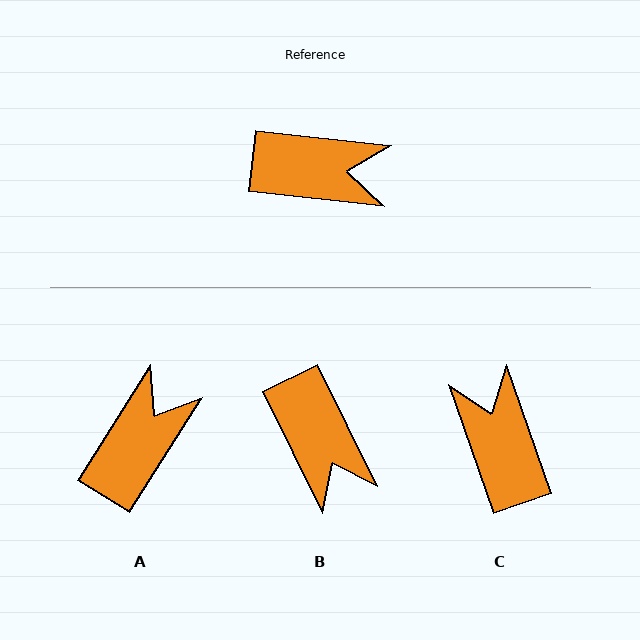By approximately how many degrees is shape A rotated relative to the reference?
Approximately 64 degrees counter-clockwise.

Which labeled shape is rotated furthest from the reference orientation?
C, about 115 degrees away.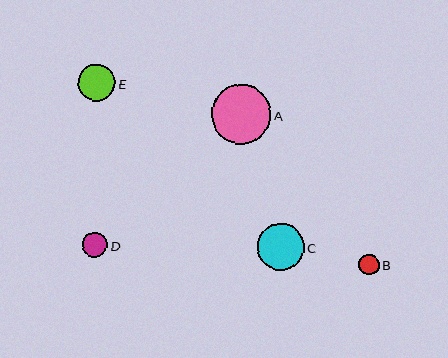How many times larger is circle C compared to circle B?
Circle C is approximately 2.3 times the size of circle B.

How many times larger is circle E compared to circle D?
Circle E is approximately 1.5 times the size of circle D.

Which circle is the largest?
Circle A is the largest with a size of approximately 60 pixels.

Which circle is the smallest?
Circle B is the smallest with a size of approximately 20 pixels.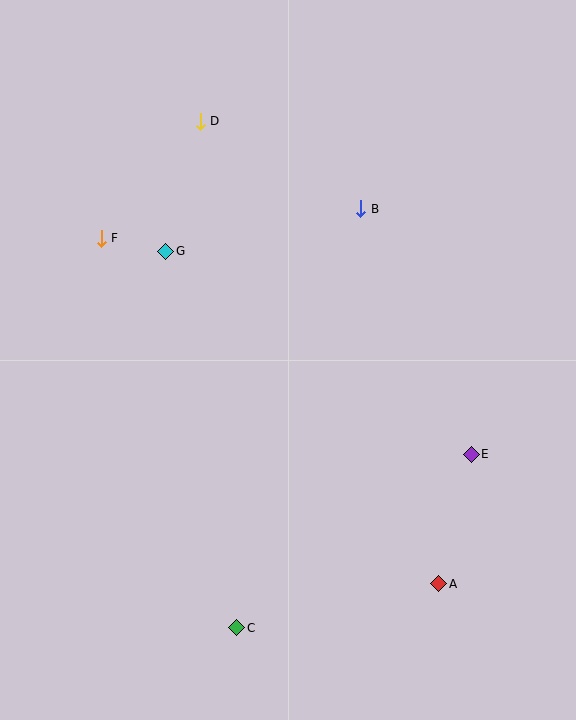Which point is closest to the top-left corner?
Point D is closest to the top-left corner.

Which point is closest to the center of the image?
Point G at (166, 251) is closest to the center.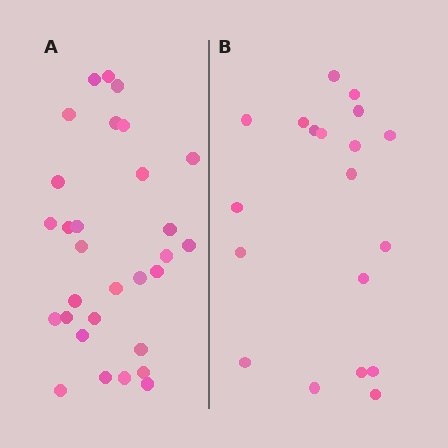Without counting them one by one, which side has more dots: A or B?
Region A (the left region) has more dots.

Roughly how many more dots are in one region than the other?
Region A has roughly 12 or so more dots than region B.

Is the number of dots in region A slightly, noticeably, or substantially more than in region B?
Region A has substantially more. The ratio is roughly 1.6 to 1.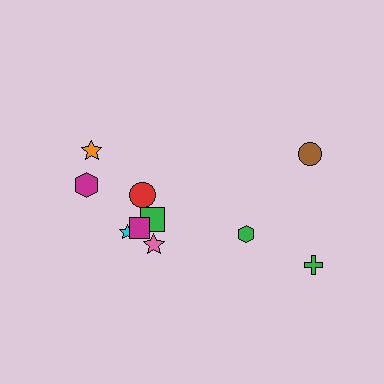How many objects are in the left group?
There are 7 objects.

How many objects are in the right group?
There are 3 objects.